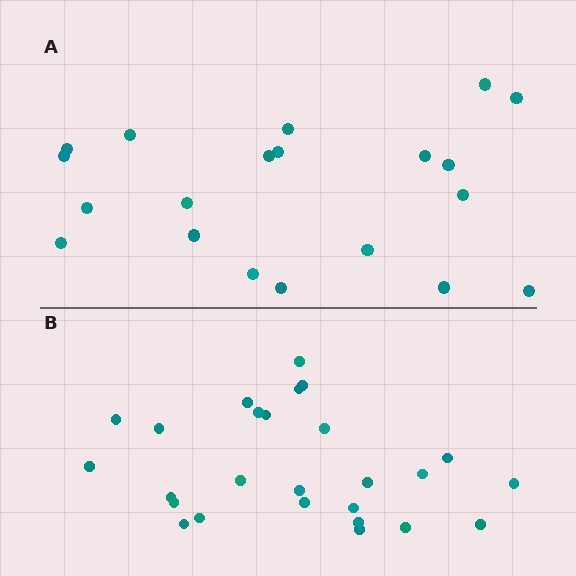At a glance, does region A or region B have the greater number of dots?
Region B (the bottom region) has more dots.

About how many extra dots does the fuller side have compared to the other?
Region B has about 6 more dots than region A.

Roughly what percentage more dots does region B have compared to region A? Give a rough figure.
About 30% more.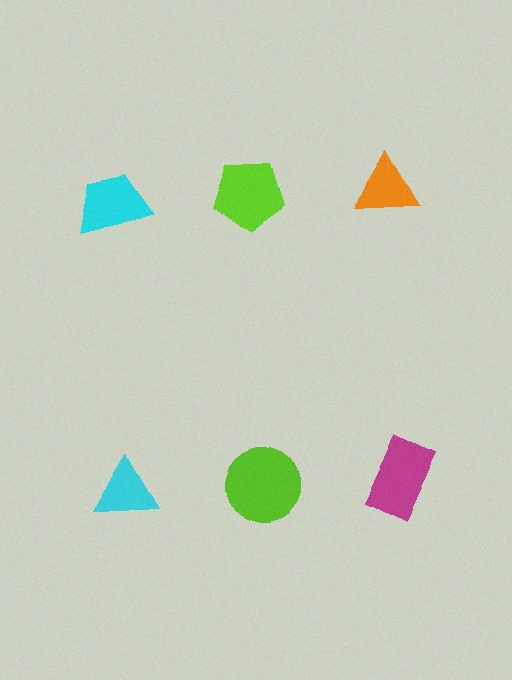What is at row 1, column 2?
A lime pentagon.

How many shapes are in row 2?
3 shapes.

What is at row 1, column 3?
An orange triangle.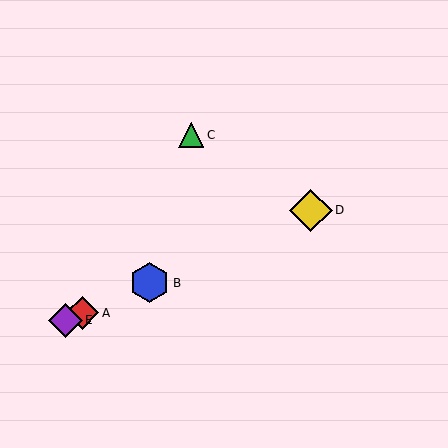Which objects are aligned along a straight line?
Objects A, B, D, E are aligned along a straight line.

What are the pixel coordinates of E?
Object E is at (65, 320).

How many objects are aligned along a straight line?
4 objects (A, B, D, E) are aligned along a straight line.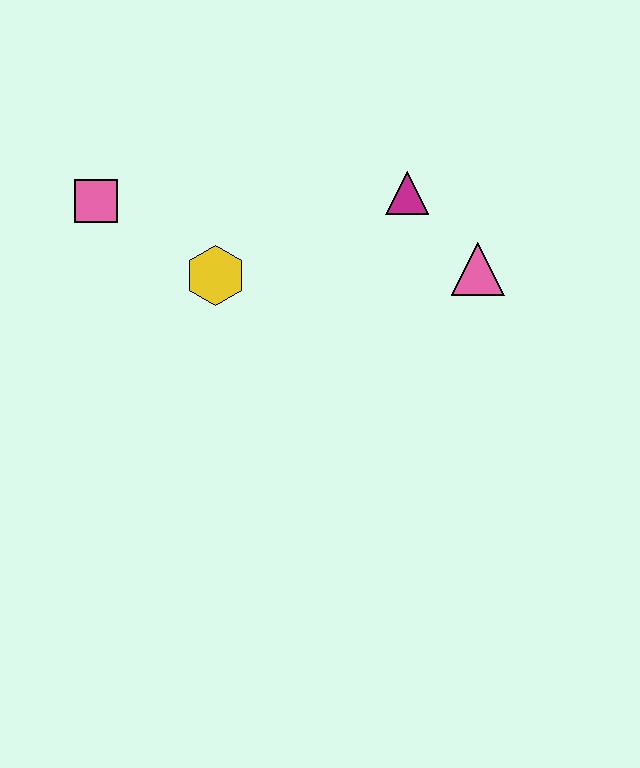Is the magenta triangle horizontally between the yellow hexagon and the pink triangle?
Yes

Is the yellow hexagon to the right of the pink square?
Yes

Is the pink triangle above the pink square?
No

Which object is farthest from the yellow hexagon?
The pink triangle is farthest from the yellow hexagon.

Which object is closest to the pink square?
The yellow hexagon is closest to the pink square.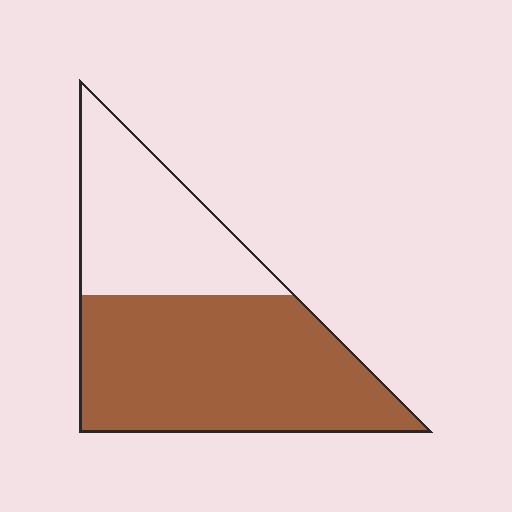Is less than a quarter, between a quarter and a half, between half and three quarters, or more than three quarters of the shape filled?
Between half and three quarters.